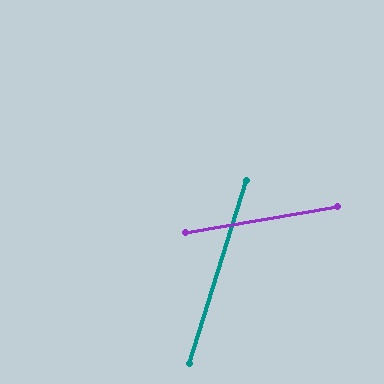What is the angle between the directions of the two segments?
Approximately 63 degrees.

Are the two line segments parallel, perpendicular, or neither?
Neither parallel nor perpendicular — they differ by about 63°.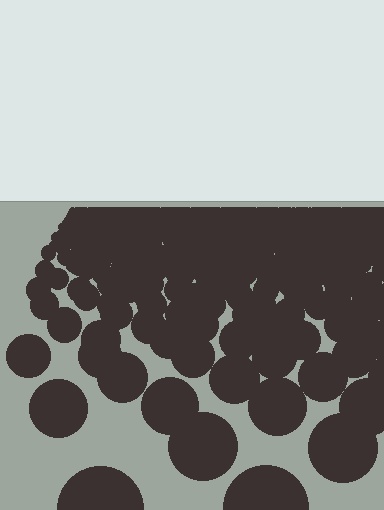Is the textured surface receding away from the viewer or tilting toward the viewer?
The surface is receding away from the viewer. Texture elements get smaller and denser toward the top.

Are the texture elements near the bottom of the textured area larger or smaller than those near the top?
Larger. Near the bottom, elements are closer to the viewer and appear at a bigger on-screen size.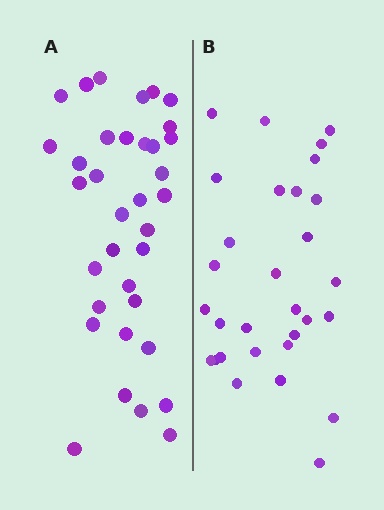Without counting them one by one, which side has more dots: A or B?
Region A (the left region) has more dots.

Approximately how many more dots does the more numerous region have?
Region A has about 5 more dots than region B.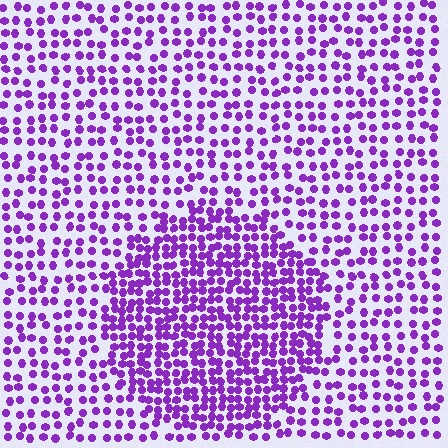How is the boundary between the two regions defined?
The boundary is defined by a change in element density (approximately 1.9x ratio). All elements are the same color, size, and shape.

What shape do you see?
I see a circle.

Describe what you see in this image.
The image contains small purple elements arranged at two different densities. A circle-shaped region is visible where the elements are more densely packed than the surrounding area.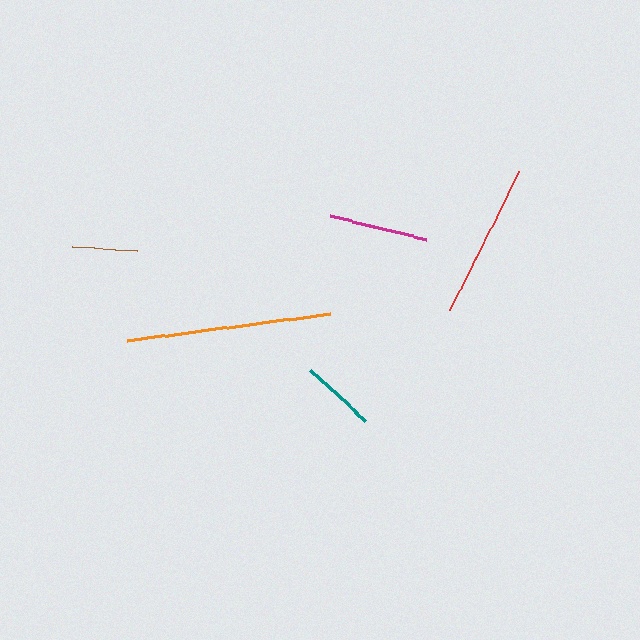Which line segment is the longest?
The orange line is the longest at approximately 205 pixels.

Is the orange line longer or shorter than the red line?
The orange line is longer than the red line.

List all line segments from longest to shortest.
From longest to shortest: orange, red, magenta, teal, brown.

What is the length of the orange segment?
The orange segment is approximately 205 pixels long.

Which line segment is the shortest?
The brown line is the shortest at approximately 65 pixels.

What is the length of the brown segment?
The brown segment is approximately 65 pixels long.